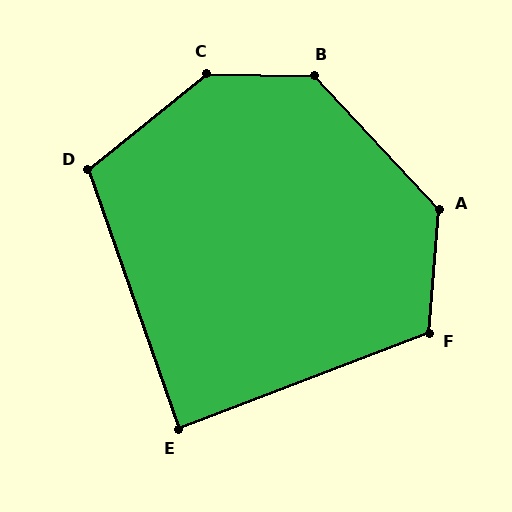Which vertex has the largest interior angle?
C, at approximately 140 degrees.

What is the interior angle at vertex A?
Approximately 132 degrees (obtuse).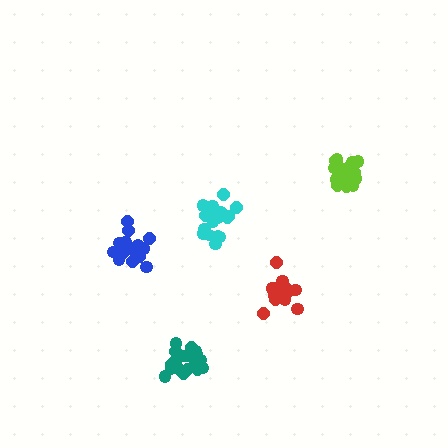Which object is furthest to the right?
The lime cluster is rightmost.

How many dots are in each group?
Group 1: 19 dots, Group 2: 19 dots, Group 3: 15 dots, Group 4: 20 dots, Group 5: 20 dots (93 total).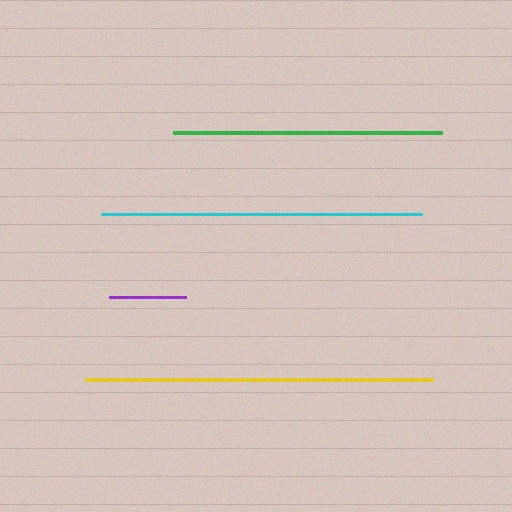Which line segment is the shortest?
The purple line is the shortest at approximately 78 pixels.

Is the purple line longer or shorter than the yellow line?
The yellow line is longer than the purple line.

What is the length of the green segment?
The green segment is approximately 270 pixels long.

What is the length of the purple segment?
The purple segment is approximately 78 pixels long.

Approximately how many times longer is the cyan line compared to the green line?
The cyan line is approximately 1.2 times the length of the green line.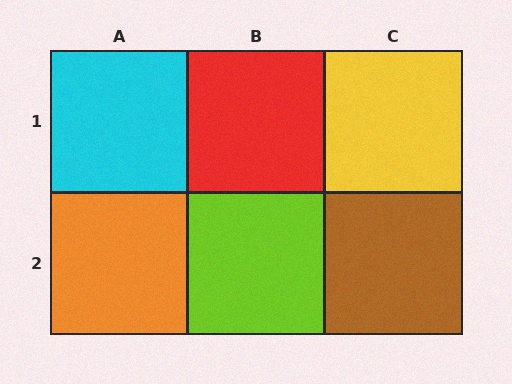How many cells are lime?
1 cell is lime.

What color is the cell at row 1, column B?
Red.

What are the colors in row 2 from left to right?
Orange, lime, brown.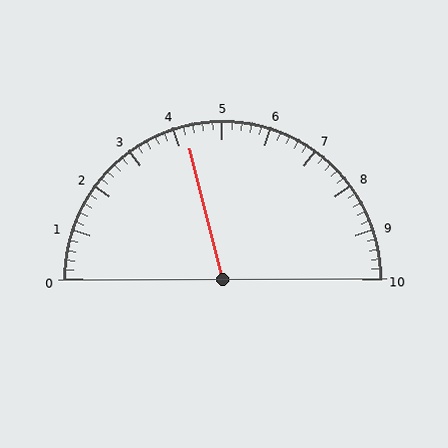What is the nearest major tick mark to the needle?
The nearest major tick mark is 4.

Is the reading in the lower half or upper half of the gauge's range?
The reading is in the lower half of the range (0 to 10).